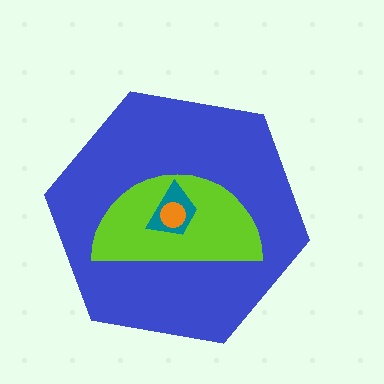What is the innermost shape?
The orange circle.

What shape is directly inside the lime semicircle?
The teal trapezoid.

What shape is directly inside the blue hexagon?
The lime semicircle.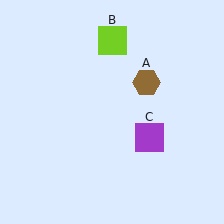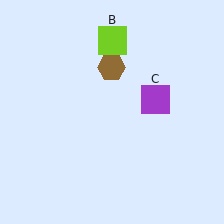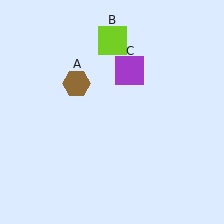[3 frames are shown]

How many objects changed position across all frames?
2 objects changed position: brown hexagon (object A), purple square (object C).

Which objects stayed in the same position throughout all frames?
Lime square (object B) remained stationary.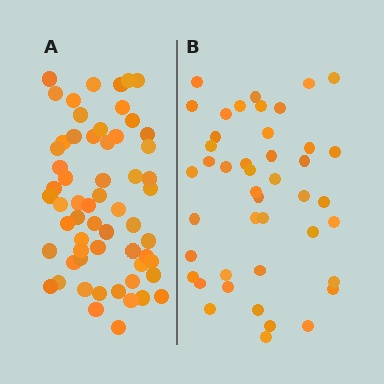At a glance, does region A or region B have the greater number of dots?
Region A (the left region) has more dots.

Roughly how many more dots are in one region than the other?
Region A has approximately 15 more dots than region B.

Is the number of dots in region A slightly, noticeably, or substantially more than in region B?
Region A has noticeably more, but not dramatically so. The ratio is roughly 1.4 to 1.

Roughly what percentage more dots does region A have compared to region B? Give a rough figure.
About 35% more.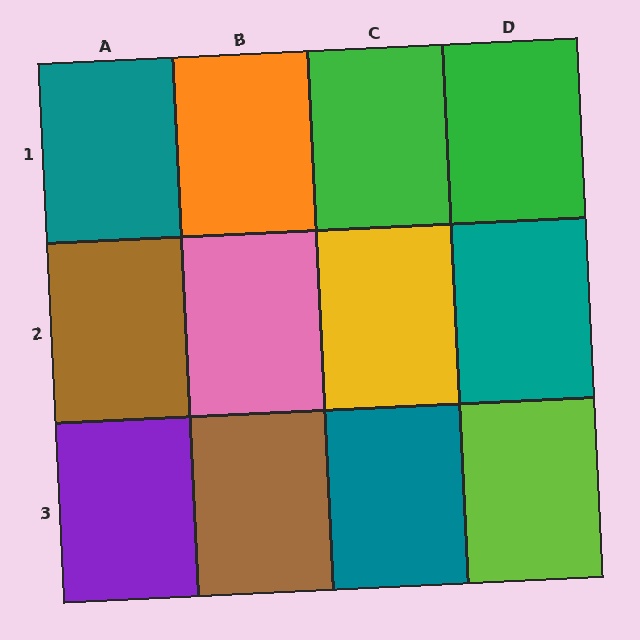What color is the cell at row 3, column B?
Brown.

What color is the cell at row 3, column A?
Purple.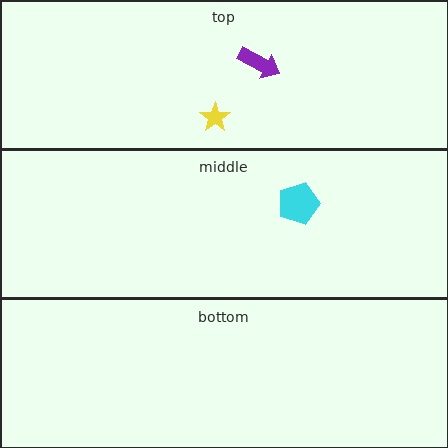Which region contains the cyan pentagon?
The middle region.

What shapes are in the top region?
The yellow star, the purple arrow.